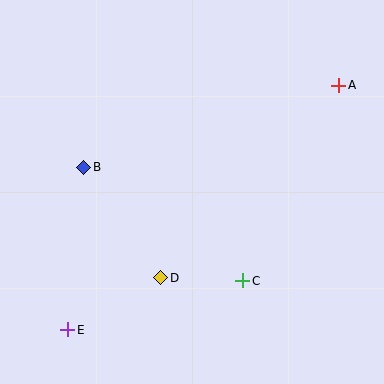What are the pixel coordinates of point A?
Point A is at (339, 85).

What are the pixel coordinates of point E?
Point E is at (68, 330).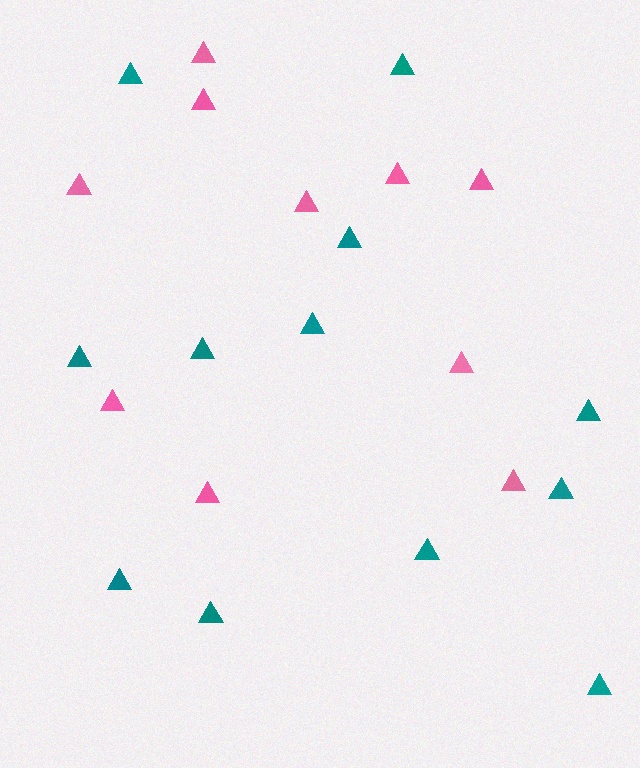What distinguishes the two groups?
There are 2 groups: one group of teal triangles (12) and one group of pink triangles (10).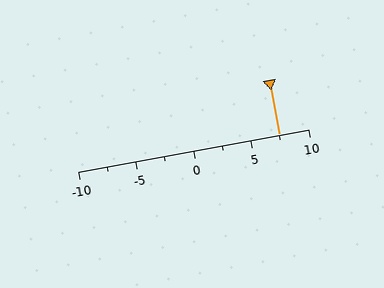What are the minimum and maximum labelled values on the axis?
The axis runs from -10 to 10.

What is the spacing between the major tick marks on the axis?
The major ticks are spaced 5 apart.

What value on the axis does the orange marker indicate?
The marker indicates approximately 7.5.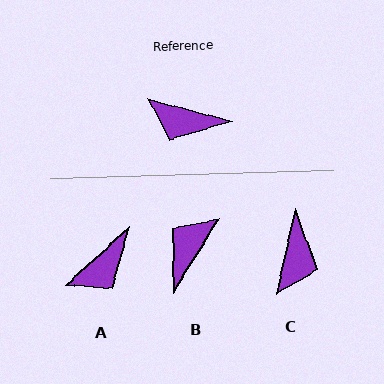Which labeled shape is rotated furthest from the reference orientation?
B, about 106 degrees away.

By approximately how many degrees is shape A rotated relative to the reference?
Approximately 58 degrees counter-clockwise.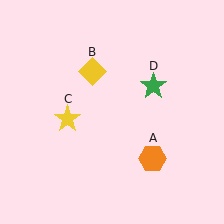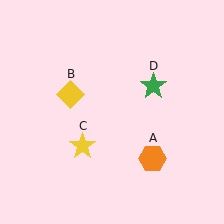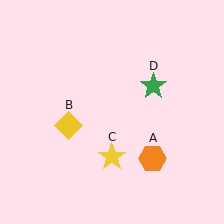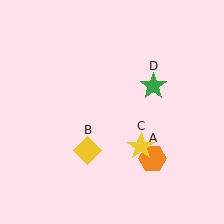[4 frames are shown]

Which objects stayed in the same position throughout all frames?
Orange hexagon (object A) and green star (object D) remained stationary.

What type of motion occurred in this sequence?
The yellow diamond (object B), yellow star (object C) rotated counterclockwise around the center of the scene.